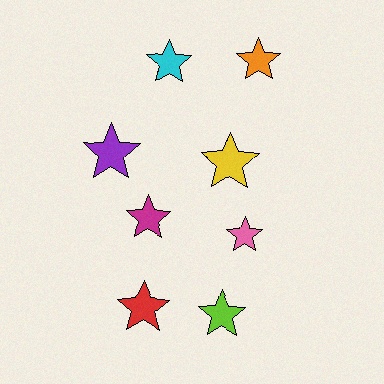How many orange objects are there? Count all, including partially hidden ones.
There is 1 orange object.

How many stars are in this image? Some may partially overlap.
There are 8 stars.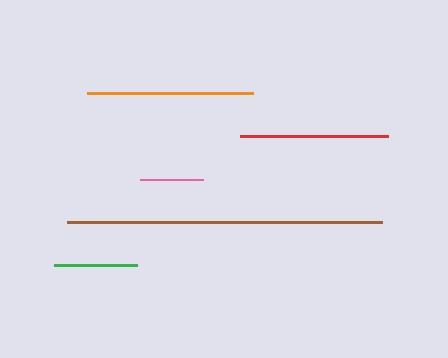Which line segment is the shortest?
The pink line is the shortest at approximately 63 pixels.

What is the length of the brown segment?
The brown segment is approximately 315 pixels long.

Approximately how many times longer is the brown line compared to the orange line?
The brown line is approximately 1.9 times the length of the orange line.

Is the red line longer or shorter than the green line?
The red line is longer than the green line.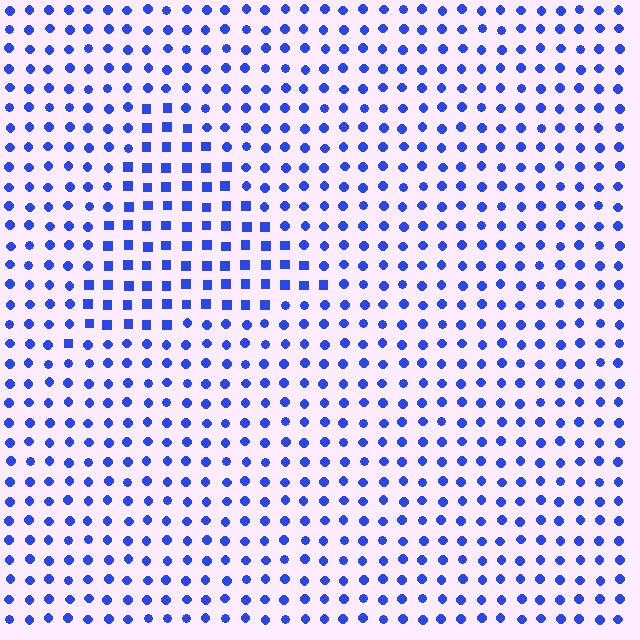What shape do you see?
I see a triangle.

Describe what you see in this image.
The image is filled with small blue elements arranged in a uniform grid. A triangle-shaped region contains squares, while the surrounding area contains circles. The boundary is defined purely by the change in element shape.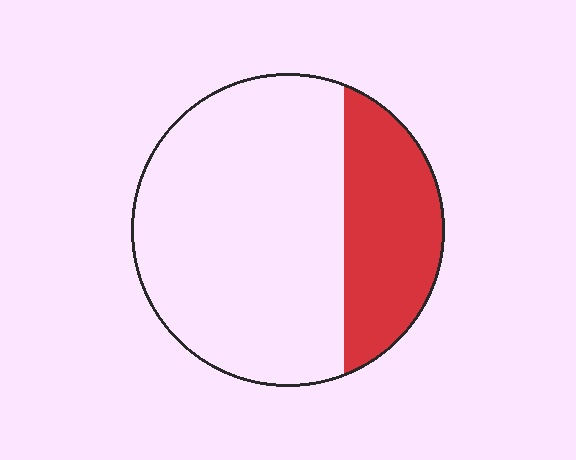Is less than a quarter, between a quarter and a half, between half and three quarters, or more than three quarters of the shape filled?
Between a quarter and a half.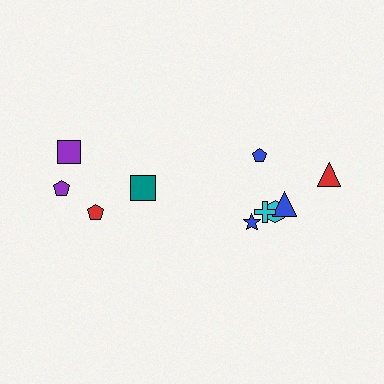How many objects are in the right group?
There are 6 objects.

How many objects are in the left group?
There are 4 objects.